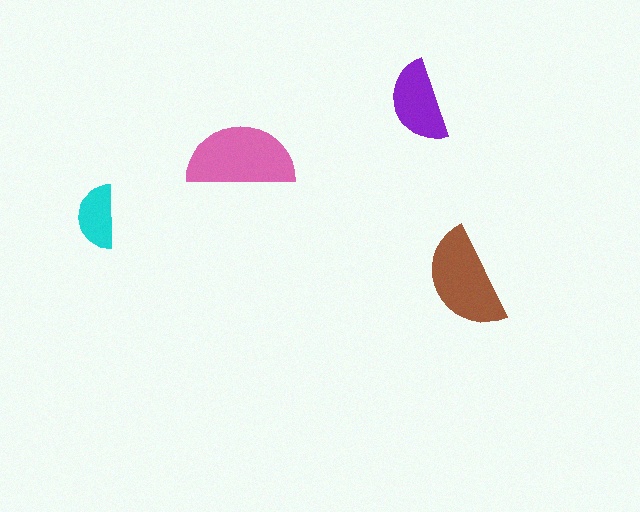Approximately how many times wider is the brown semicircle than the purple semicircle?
About 1.5 times wider.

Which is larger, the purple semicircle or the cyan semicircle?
The purple one.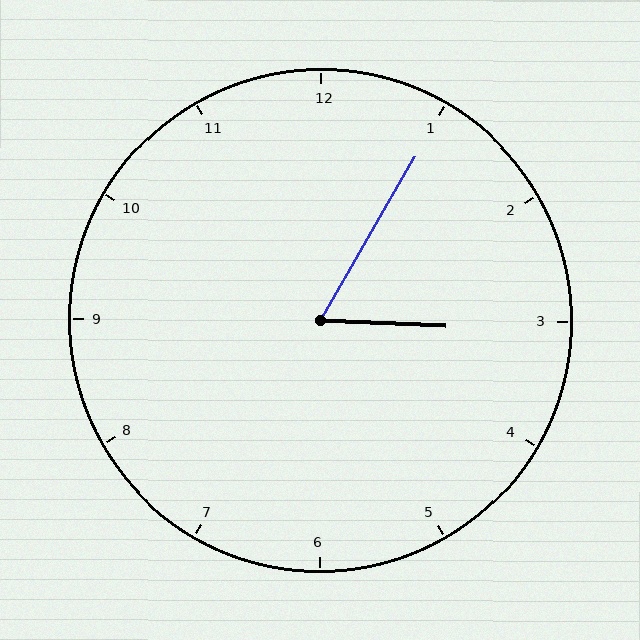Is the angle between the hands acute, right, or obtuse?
It is acute.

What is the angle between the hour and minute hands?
Approximately 62 degrees.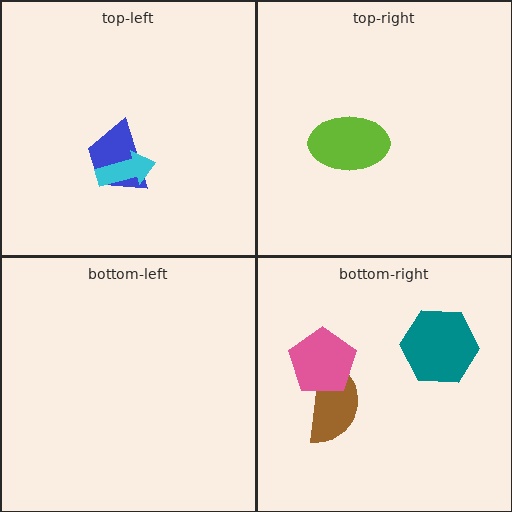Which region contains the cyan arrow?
The top-left region.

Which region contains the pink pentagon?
The bottom-right region.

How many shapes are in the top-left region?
2.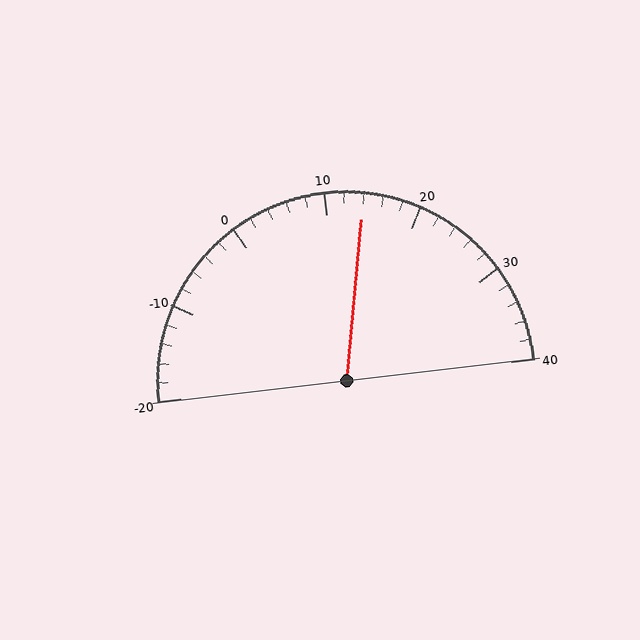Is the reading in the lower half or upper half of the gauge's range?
The reading is in the upper half of the range (-20 to 40).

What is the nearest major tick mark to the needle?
The nearest major tick mark is 10.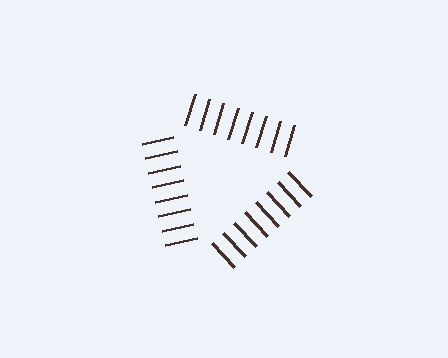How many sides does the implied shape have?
3 sides — the line-ends trace a triangle.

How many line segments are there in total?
24 — 8 along each of the 3 edges.